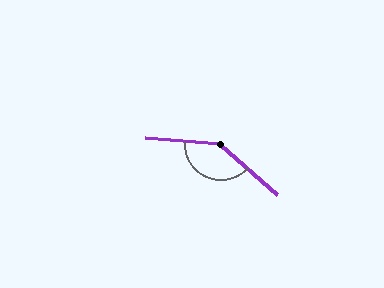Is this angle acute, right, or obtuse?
It is obtuse.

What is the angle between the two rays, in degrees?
Approximately 143 degrees.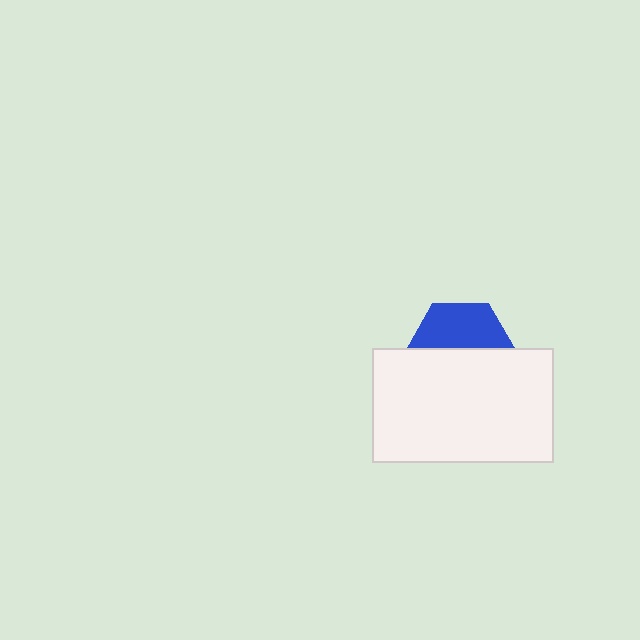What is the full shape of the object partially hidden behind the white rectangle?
The partially hidden object is a blue hexagon.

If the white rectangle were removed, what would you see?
You would see the complete blue hexagon.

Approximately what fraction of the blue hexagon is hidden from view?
Roughly 55% of the blue hexagon is hidden behind the white rectangle.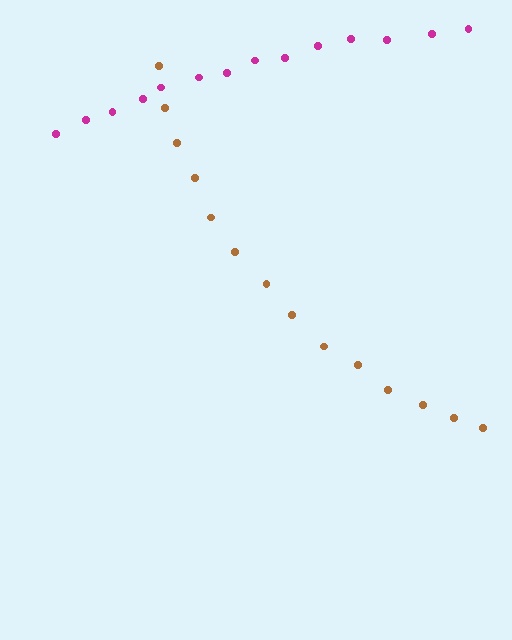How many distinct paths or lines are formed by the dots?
There are 2 distinct paths.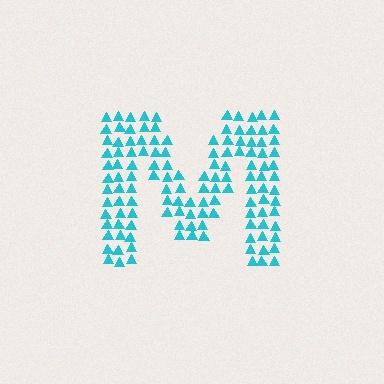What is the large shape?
The large shape is the letter M.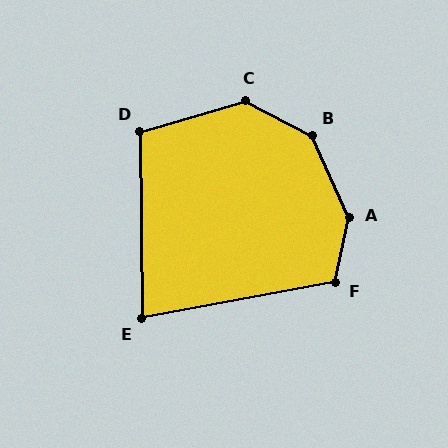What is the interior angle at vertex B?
Approximately 141 degrees (obtuse).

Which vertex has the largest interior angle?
A, at approximately 144 degrees.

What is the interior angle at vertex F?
Approximately 113 degrees (obtuse).